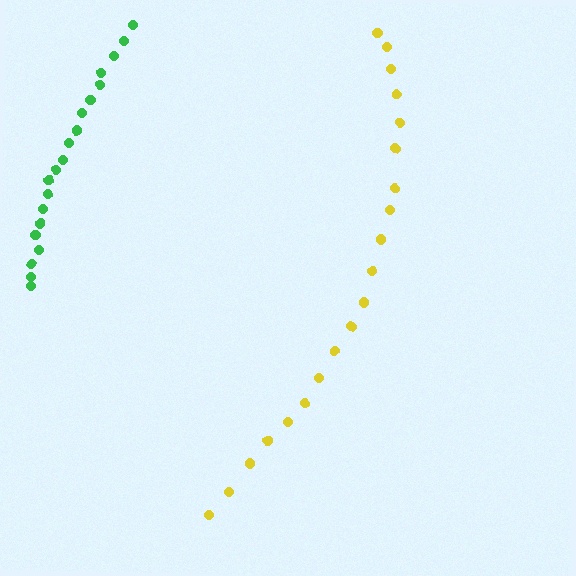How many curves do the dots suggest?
There are 2 distinct paths.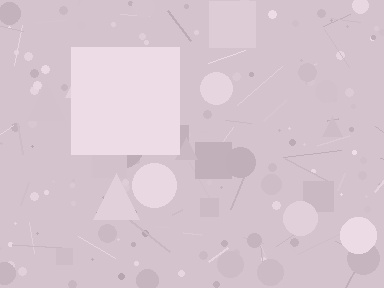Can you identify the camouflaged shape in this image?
The camouflaged shape is a square.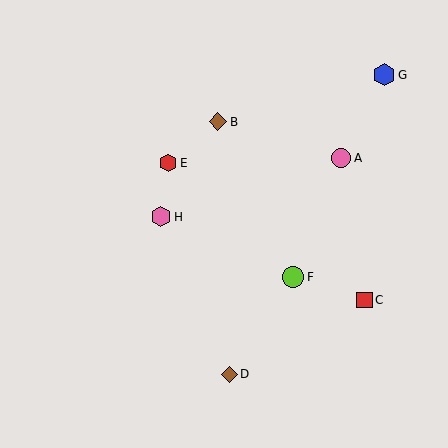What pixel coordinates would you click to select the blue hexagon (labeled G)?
Click at (384, 75) to select the blue hexagon G.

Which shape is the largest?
The blue hexagon (labeled G) is the largest.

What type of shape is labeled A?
Shape A is a pink circle.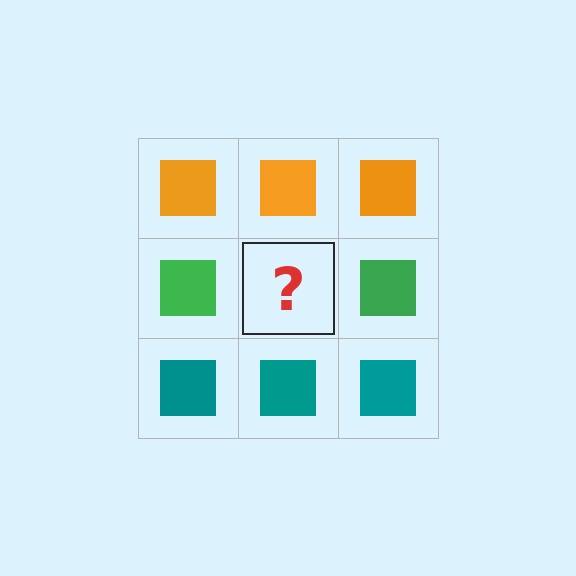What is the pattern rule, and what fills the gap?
The rule is that each row has a consistent color. The gap should be filled with a green square.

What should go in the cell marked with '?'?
The missing cell should contain a green square.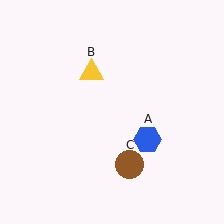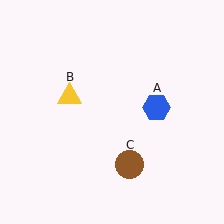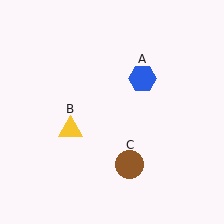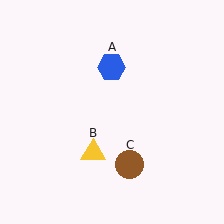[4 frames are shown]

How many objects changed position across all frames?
2 objects changed position: blue hexagon (object A), yellow triangle (object B).